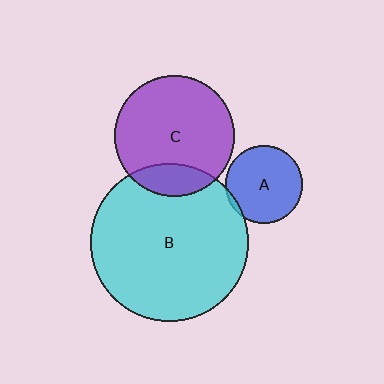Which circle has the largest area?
Circle B (cyan).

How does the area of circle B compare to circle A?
Approximately 4.2 times.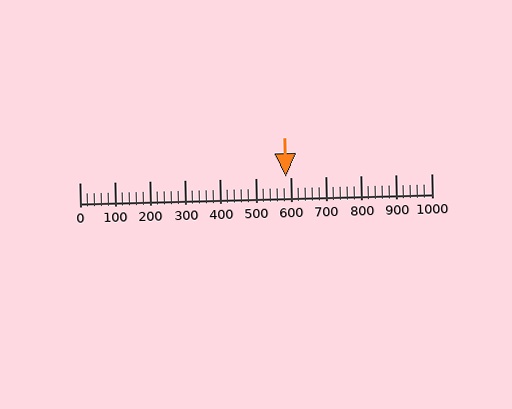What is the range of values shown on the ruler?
The ruler shows values from 0 to 1000.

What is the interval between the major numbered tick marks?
The major tick marks are spaced 100 units apart.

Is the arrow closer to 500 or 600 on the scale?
The arrow is closer to 600.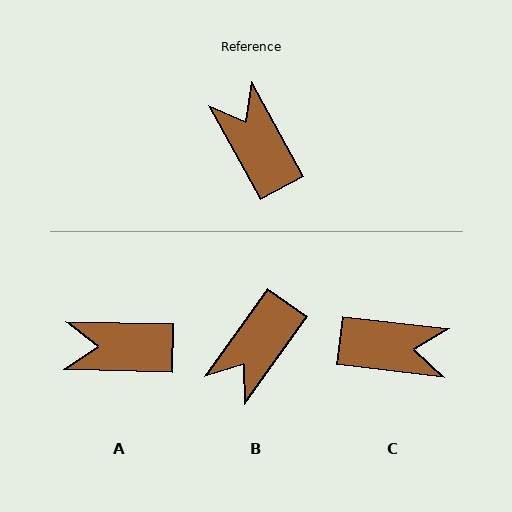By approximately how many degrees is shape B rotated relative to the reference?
Approximately 115 degrees counter-clockwise.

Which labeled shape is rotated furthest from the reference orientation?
C, about 126 degrees away.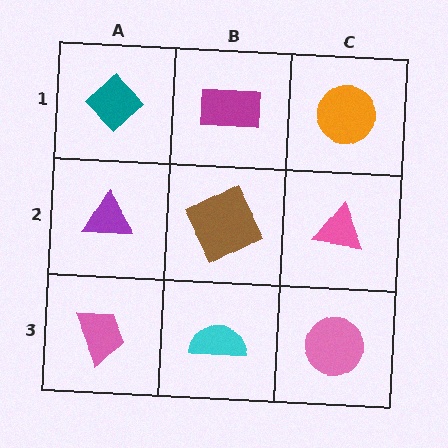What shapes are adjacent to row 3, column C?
A pink triangle (row 2, column C), a cyan semicircle (row 3, column B).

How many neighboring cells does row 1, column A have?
2.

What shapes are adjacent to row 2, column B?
A magenta rectangle (row 1, column B), a cyan semicircle (row 3, column B), a purple triangle (row 2, column A), a pink triangle (row 2, column C).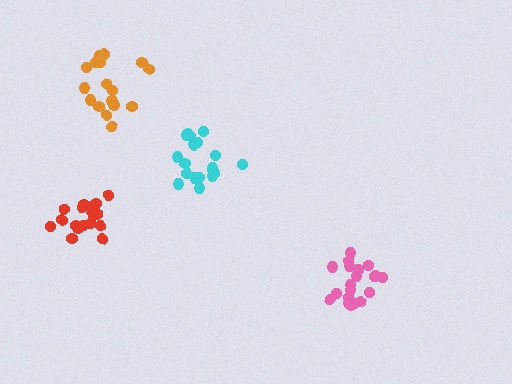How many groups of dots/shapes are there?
There are 4 groups.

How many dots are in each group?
Group 1: 20 dots, Group 2: 18 dots, Group 3: 18 dots, Group 4: 17 dots (73 total).